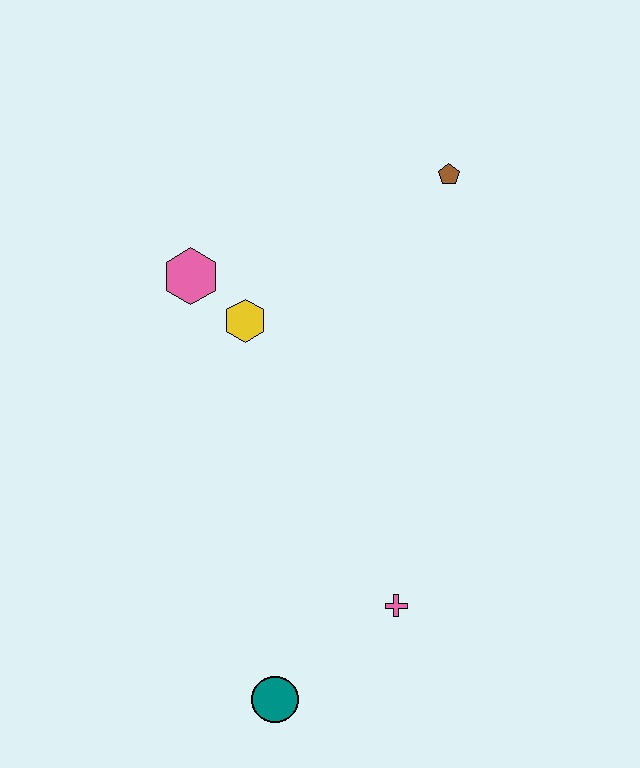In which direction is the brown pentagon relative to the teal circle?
The brown pentagon is above the teal circle.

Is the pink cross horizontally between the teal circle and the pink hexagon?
No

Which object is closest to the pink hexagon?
The yellow hexagon is closest to the pink hexagon.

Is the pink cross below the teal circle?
No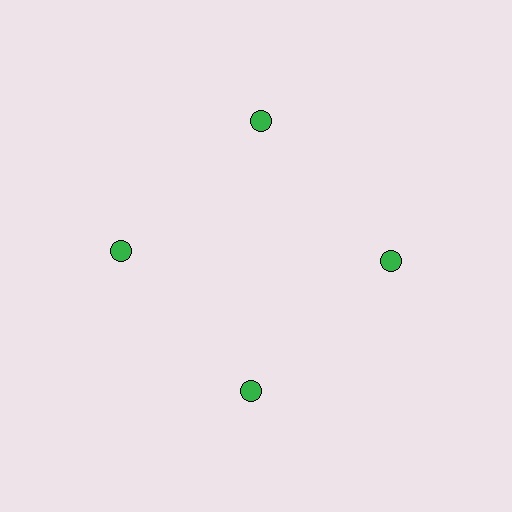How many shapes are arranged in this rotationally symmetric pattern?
There are 4 shapes, arranged in 4 groups of 1.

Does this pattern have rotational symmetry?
Yes, this pattern has 4-fold rotational symmetry. It looks the same after rotating 90 degrees around the center.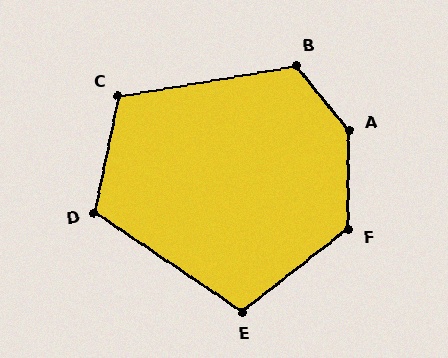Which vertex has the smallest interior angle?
E, at approximately 108 degrees.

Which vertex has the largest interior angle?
A, at approximately 140 degrees.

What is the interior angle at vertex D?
Approximately 112 degrees (obtuse).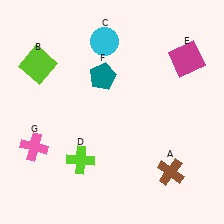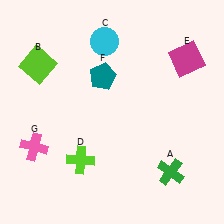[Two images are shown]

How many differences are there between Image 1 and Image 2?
There is 1 difference between the two images.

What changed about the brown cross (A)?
In Image 1, A is brown. In Image 2, it changed to green.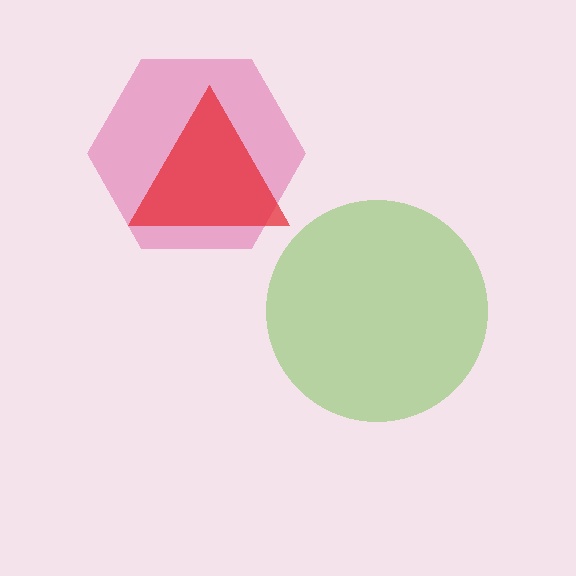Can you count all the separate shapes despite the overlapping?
Yes, there are 3 separate shapes.